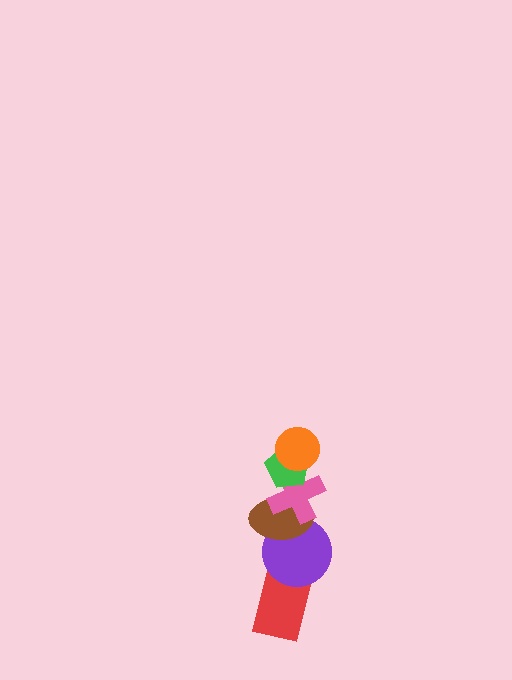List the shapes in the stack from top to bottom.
From top to bottom: the orange circle, the green pentagon, the pink cross, the brown ellipse, the purple circle, the red rectangle.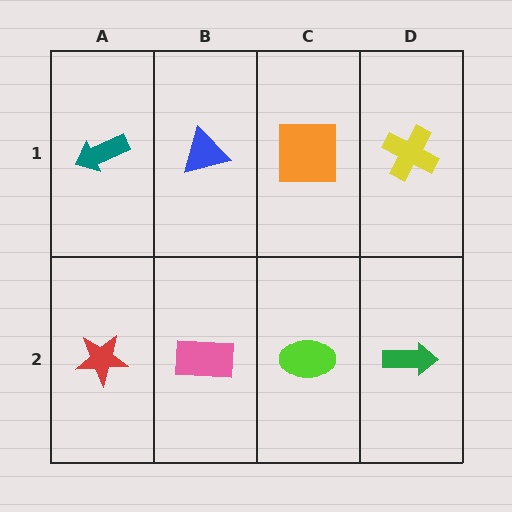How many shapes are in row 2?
4 shapes.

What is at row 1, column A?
A teal arrow.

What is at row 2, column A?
A red star.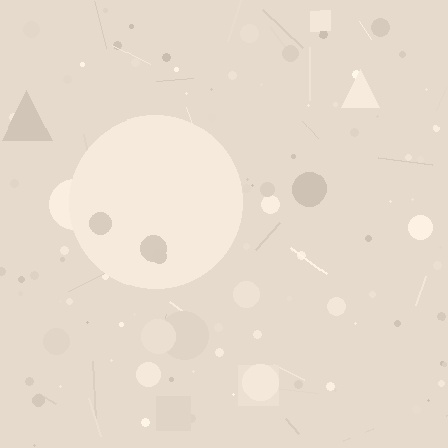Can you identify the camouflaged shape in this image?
The camouflaged shape is a circle.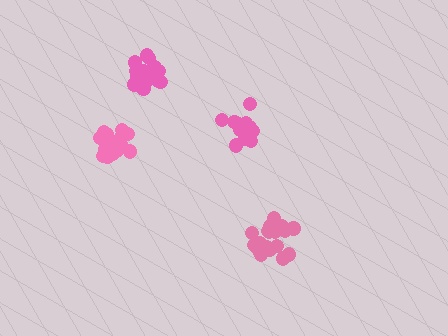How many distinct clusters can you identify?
There are 4 distinct clusters.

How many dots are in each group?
Group 1: 14 dots, Group 2: 19 dots, Group 3: 17 dots, Group 4: 14 dots (64 total).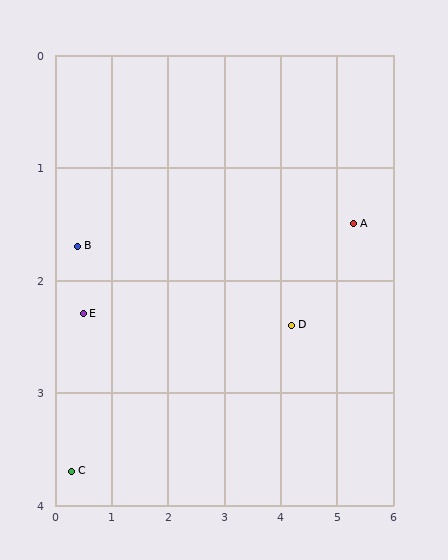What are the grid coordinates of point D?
Point D is at approximately (4.2, 2.4).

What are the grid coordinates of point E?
Point E is at approximately (0.5, 2.3).